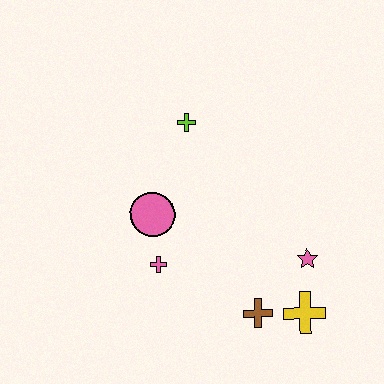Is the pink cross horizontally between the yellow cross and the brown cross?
No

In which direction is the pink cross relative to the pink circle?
The pink cross is below the pink circle.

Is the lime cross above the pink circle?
Yes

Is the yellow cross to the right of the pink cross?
Yes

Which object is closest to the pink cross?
The pink circle is closest to the pink cross.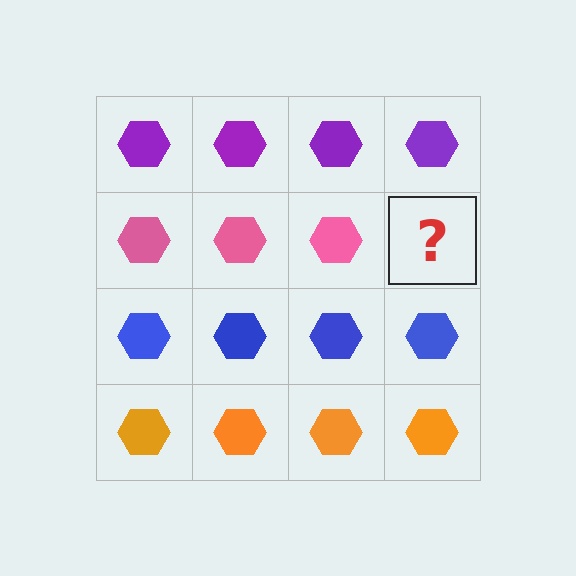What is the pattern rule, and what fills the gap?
The rule is that each row has a consistent color. The gap should be filled with a pink hexagon.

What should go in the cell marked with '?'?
The missing cell should contain a pink hexagon.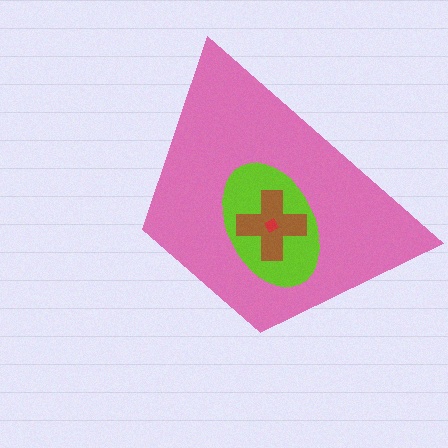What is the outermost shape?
The pink trapezoid.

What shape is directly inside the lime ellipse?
The brown cross.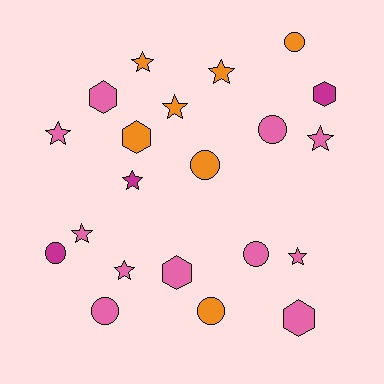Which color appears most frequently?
Pink, with 11 objects.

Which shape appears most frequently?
Star, with 9 objects.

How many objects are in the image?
There are 21 objects.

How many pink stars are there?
There are 5 pink stars.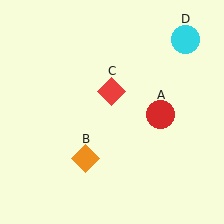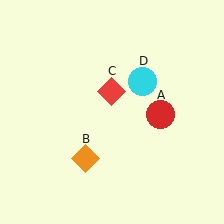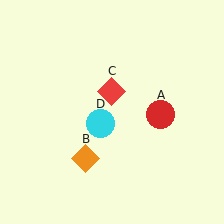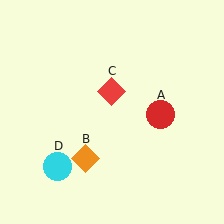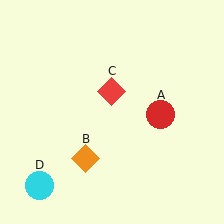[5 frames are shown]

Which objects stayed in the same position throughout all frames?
Red circle (object A) and orange diamond (object B) and red diamond (object C) remained stationary.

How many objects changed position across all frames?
1 object changed position: cyan circle (object D).